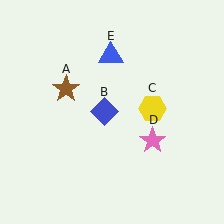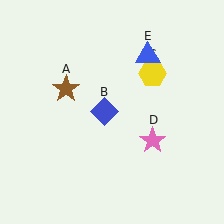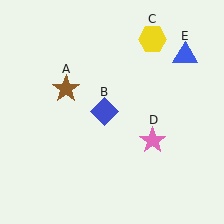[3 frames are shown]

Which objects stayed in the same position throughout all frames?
Brown star (object A) and blue diamond (object B) and pink star (object D) remained stationary.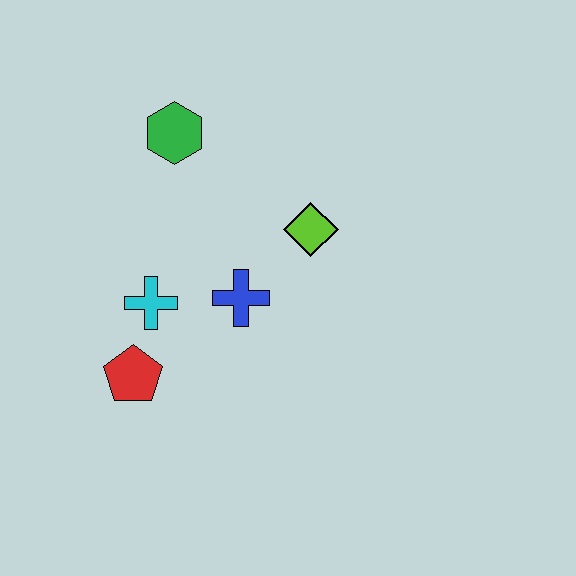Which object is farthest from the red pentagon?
The green hexagon is farthest from the red pentagon.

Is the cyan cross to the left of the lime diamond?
Yes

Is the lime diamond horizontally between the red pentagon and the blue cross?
No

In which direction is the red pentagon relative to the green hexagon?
The red pentagon is below the green hexagon.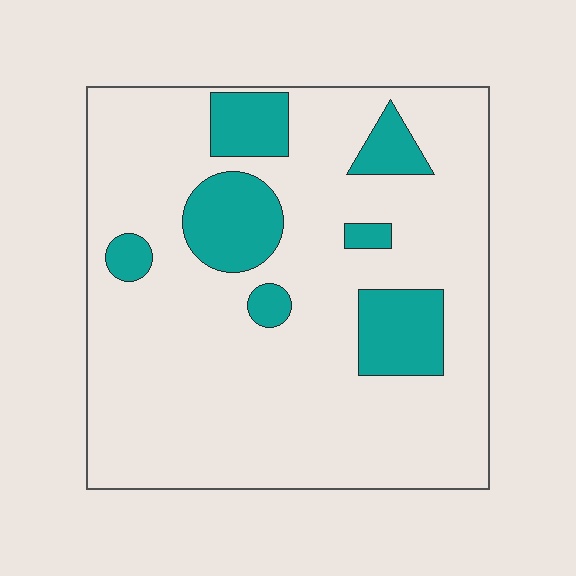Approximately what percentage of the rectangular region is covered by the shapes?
Approximately 20%.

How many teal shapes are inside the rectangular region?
7.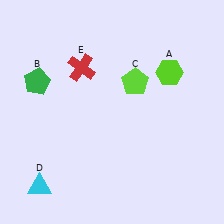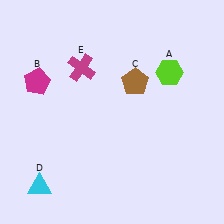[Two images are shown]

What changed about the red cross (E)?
In Image 1, E is red. In Image 2, it changed to magenta.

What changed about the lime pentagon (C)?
In Image 1, C is lime. In Image 2, it changed to brown.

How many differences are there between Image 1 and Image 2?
There are 3 differences between the two images.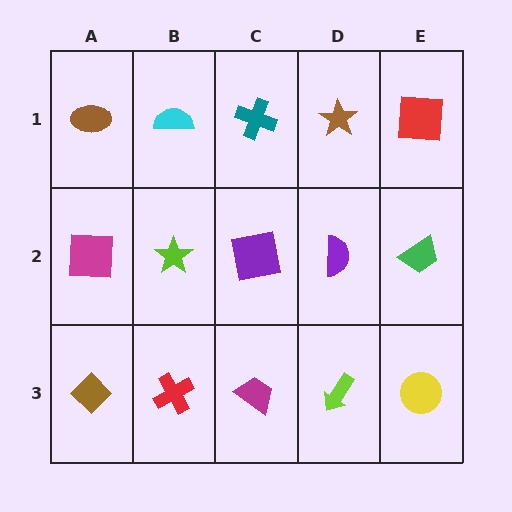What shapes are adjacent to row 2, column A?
A brown ellipse (row 1, column A), a brown diamond (row 3, column A), a lime star (row 2, column B).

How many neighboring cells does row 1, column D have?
3.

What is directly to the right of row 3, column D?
A yellow circle.